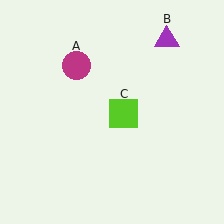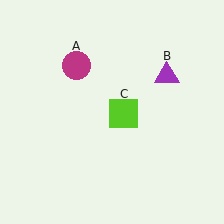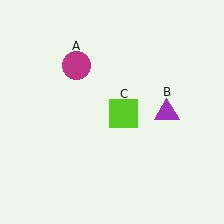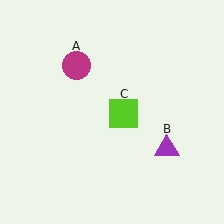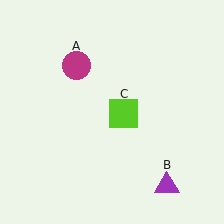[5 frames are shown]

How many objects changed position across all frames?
1 object changed position: purple triangle (object B).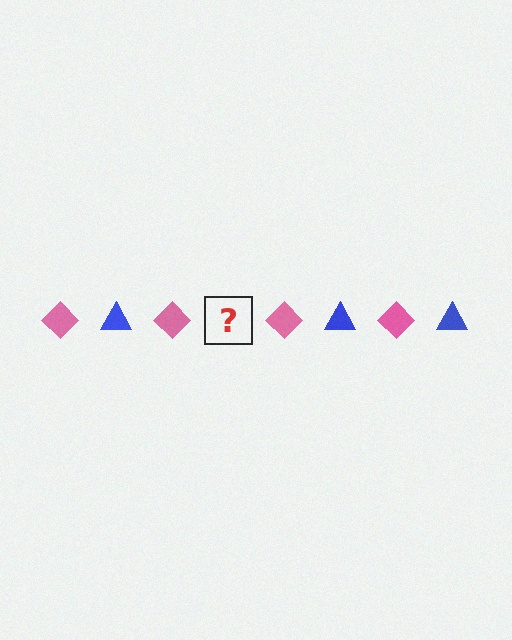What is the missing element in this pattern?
The missing element is a blue triangle.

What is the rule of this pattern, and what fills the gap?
The rule is that the pattern alternates between pink diamond and blue triangle. The gap should be filled with a blue triangle.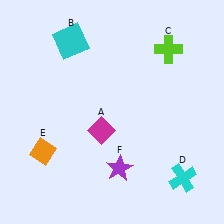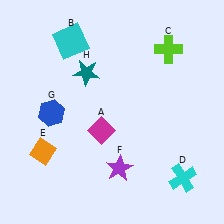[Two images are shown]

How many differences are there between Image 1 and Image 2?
There are 2 differences between the two images.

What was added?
A blue hexagon (G), a teal star (H) were added in Image 2.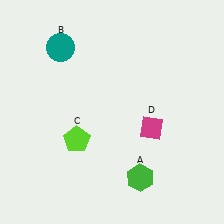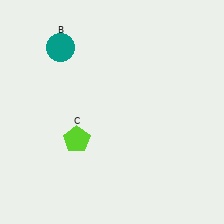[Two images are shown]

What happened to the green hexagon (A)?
The green hexagon (A) was removed in Image 2. It was in the bottom-right area of Image 1.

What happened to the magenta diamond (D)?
The magenta diamond (D) was removed in Image 2. It was in the bottom-right area of Image 1.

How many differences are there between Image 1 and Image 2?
There are 2 differences between the two images.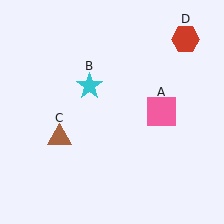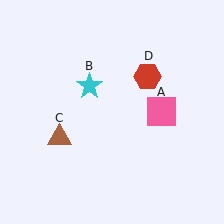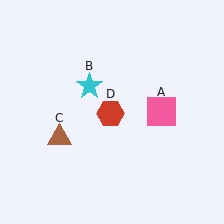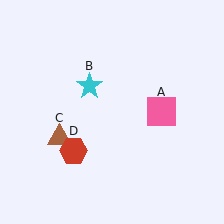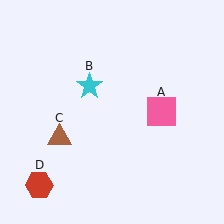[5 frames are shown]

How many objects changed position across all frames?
1 object changed position: red hexagon (object D).